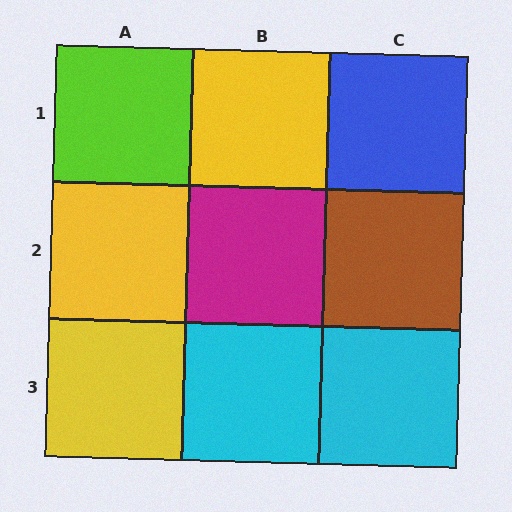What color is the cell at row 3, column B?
Cyan.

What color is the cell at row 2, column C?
Brown.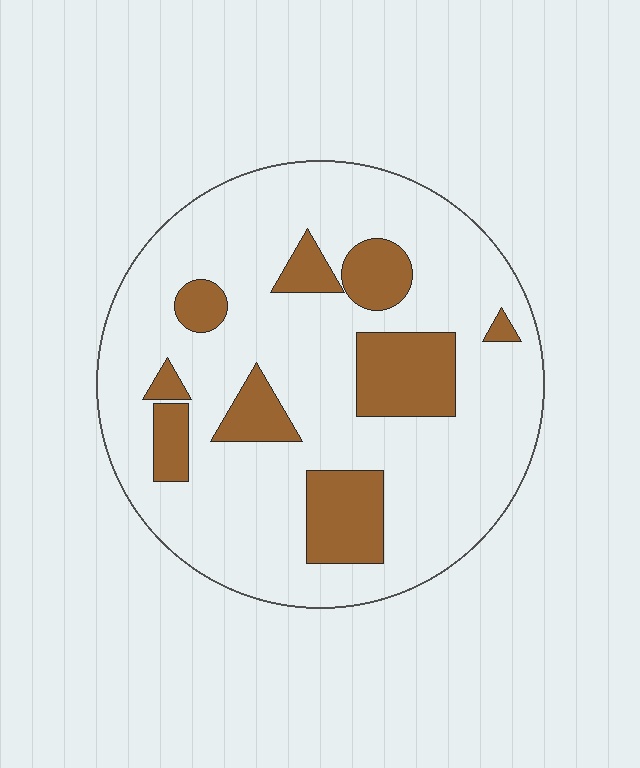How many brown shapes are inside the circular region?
9.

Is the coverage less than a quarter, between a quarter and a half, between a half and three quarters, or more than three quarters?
Less than a quarter.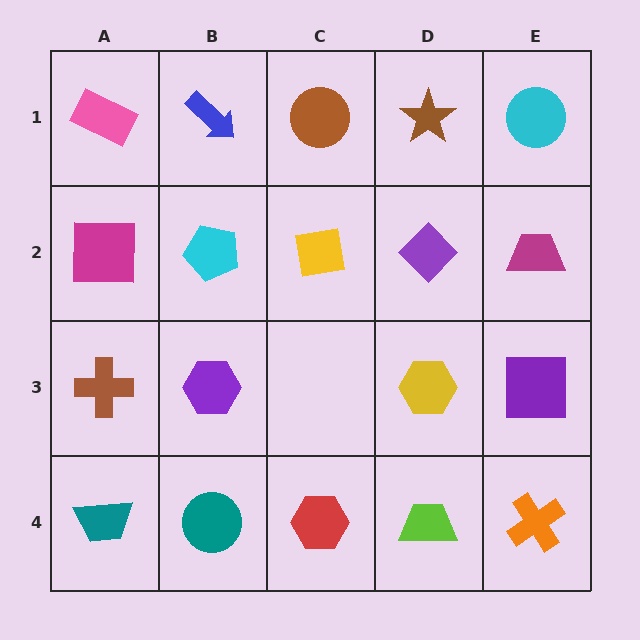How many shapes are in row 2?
5 shapes.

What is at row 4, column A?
A teal trapezoid.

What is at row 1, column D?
A brown star.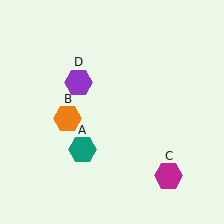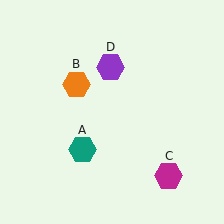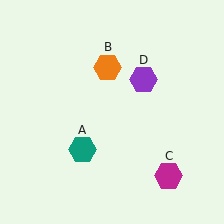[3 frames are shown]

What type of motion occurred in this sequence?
The orange hexagon (object B), purple hexagon (object D) rotated clockwise around the center of the scene.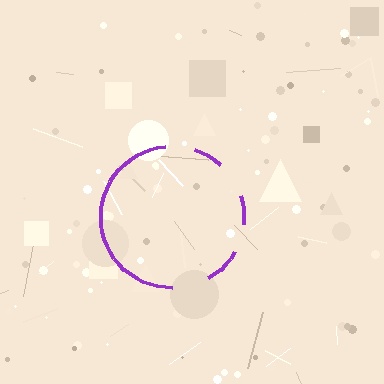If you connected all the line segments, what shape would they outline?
They would outline a circle.